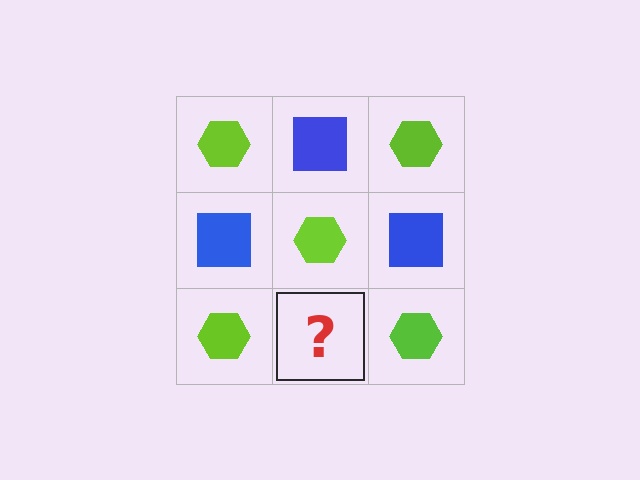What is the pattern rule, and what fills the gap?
The rule is that it alternates lime hexagon and blue square in a checkerboard pattern. The gap should be filled with a blue square.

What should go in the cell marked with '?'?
The missing cell should contain a blue square.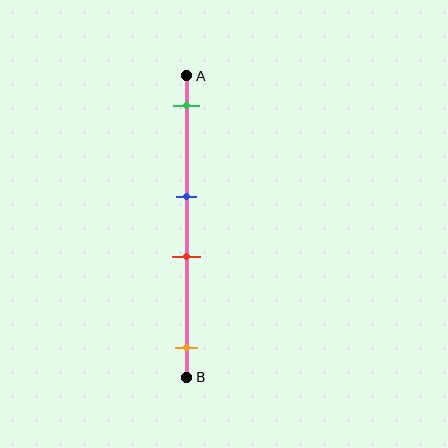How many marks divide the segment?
There are 4 marks dividing the segment.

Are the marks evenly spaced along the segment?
No, the marks are not evenly spaced.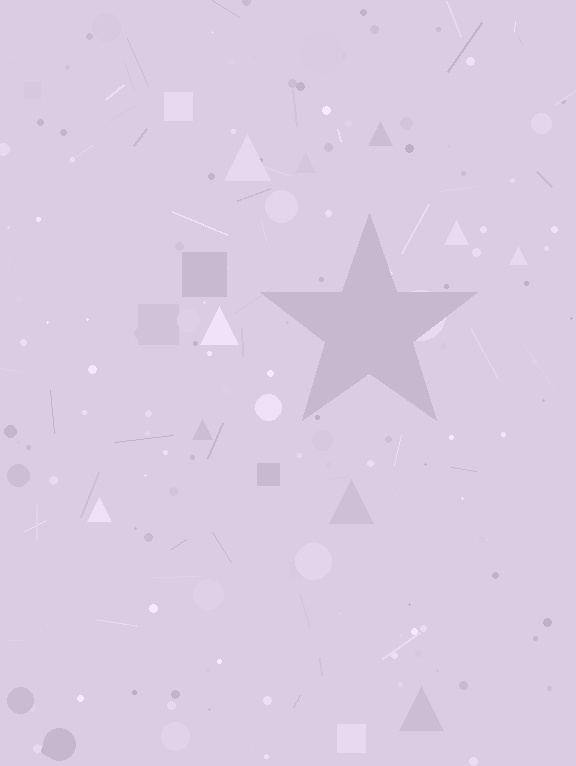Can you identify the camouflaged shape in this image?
The camouflaged shape is a star.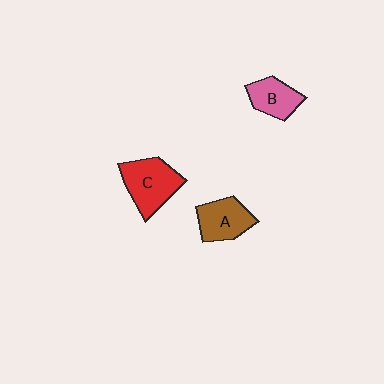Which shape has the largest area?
Shape C (red).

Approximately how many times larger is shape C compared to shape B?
Approximately 1.5 times.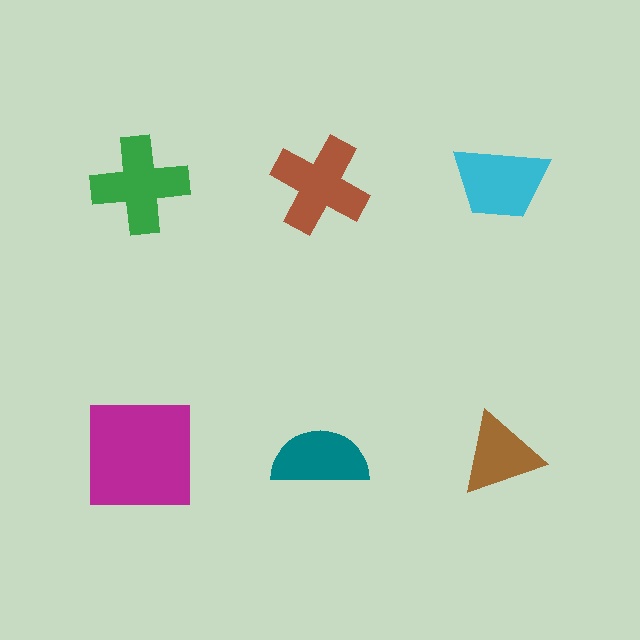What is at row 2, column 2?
A teal semicircle.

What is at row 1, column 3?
A cyan trapezoid.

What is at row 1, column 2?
A brown cross.